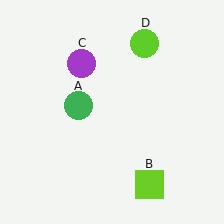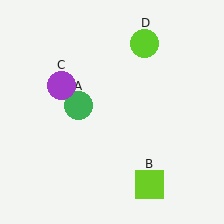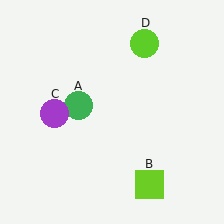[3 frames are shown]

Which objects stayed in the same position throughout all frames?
Green circle (object A) and lime square (object B) and lime circle (object D) remained stationary.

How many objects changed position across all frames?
1 object changed position: purple circle (object C).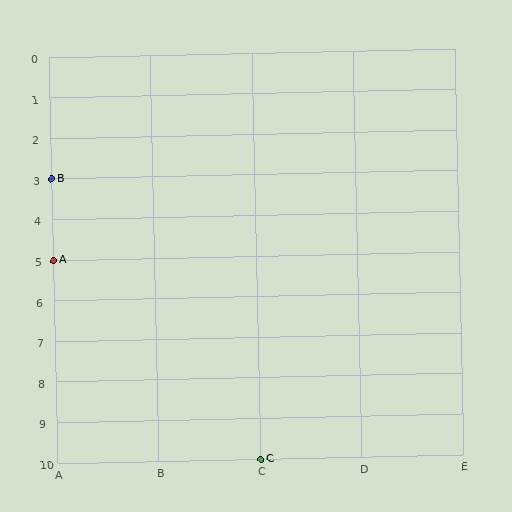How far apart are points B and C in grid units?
Points B and C are 2 columns and 7 rows apart (about 7.3 grid units diagonally).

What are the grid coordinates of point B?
Point B is at grid coordinates (A, 3).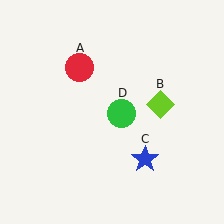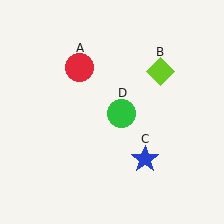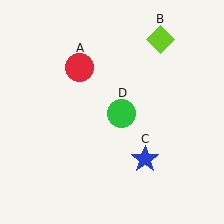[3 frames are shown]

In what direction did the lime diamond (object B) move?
The lime diamond (object B) moved up.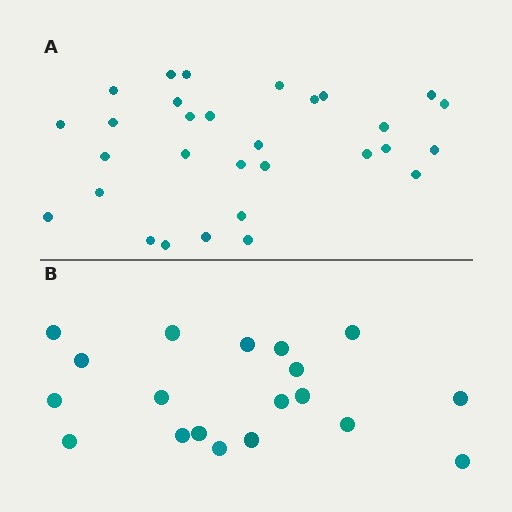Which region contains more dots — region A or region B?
Region A (the top region) has more dots.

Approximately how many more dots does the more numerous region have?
Region A has roughly 12 or so more dots than region B.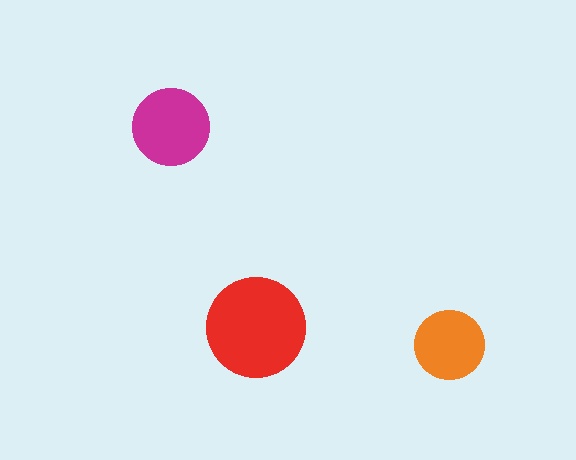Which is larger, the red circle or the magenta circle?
The red one.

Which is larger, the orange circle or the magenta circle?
The magenta one.